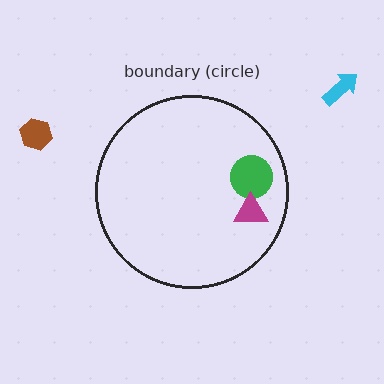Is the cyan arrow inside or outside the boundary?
Outside.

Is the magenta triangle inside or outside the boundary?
Inside.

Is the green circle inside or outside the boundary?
Inside.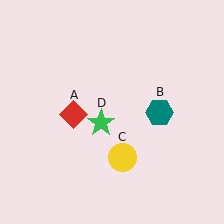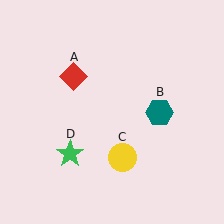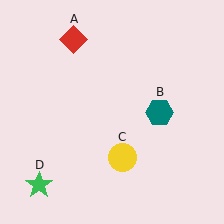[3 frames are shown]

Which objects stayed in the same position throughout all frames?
Teal hexagon (object B) and yellow circle (object C) remained stationary.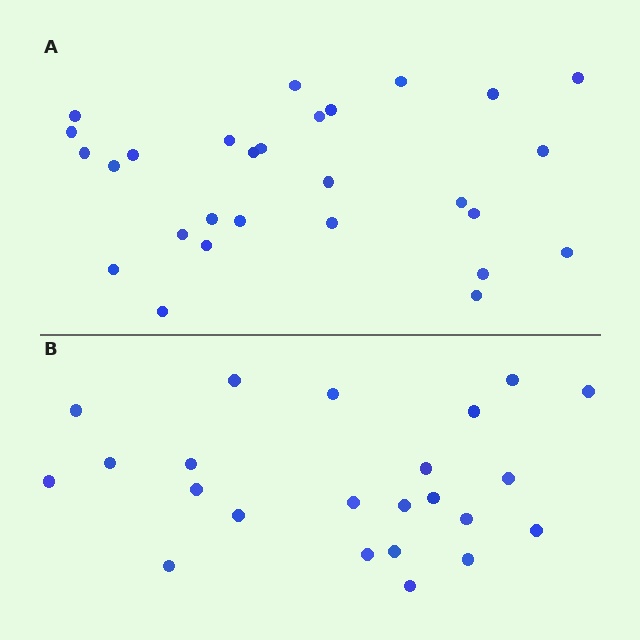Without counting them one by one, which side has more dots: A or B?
Region A (the top region) has more dots.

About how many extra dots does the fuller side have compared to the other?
Region A has about 5 more dots than region B.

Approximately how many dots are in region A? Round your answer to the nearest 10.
About 30 dots. (The exact count is 28, which rounds to 30.)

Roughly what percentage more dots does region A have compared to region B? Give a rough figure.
About 20% more.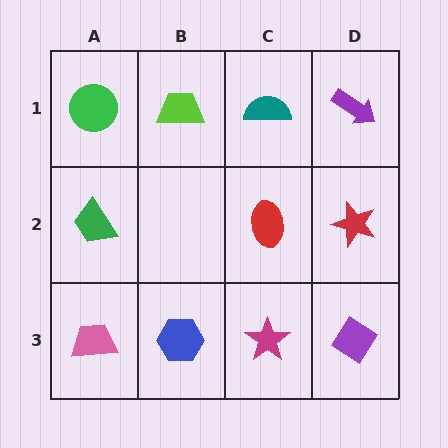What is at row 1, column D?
A purple arrow.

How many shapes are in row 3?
4 shapes.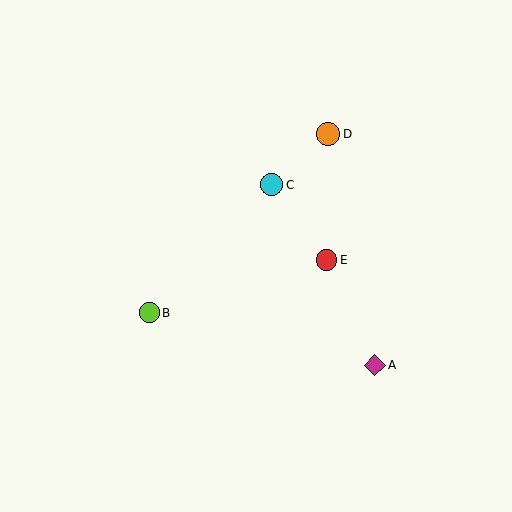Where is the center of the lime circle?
The center of the lime circle is at (149, 313).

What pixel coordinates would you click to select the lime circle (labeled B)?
Click at (149, 313) to select the lime circle B.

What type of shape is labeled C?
Shape C is a cyan circle.